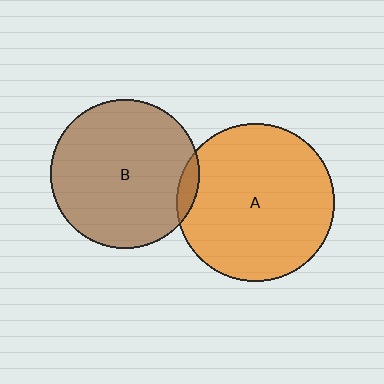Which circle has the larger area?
Circle A (orange).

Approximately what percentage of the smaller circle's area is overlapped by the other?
Approximately 5%.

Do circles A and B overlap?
Yes.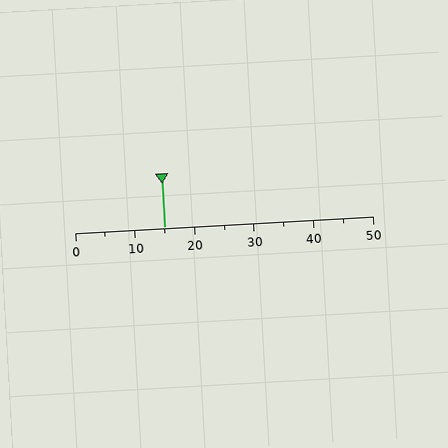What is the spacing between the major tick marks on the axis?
The major ticks are spaced 10 apart.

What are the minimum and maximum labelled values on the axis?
The axis runs from 0 to 50.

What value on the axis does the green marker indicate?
The marker indicates approximately 15.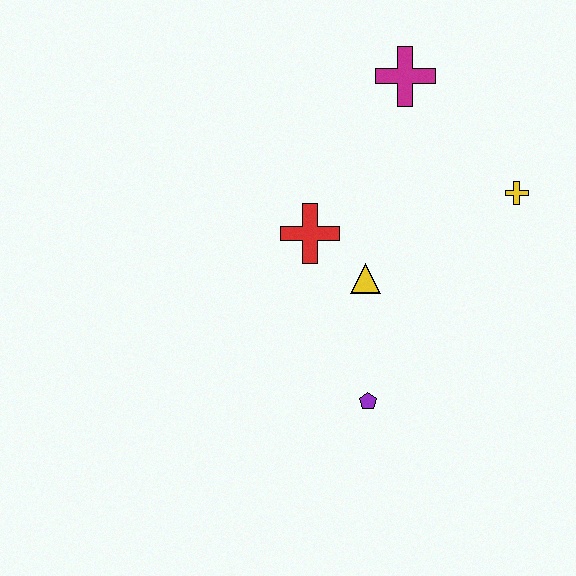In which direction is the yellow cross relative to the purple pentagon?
The yellow cross is above the purple pentagon.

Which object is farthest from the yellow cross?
The purple pentagon is farthest from the yellow cross.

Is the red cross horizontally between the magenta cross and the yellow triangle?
No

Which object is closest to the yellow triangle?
The red cross is closest to the yellow triangle.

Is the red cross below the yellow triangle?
No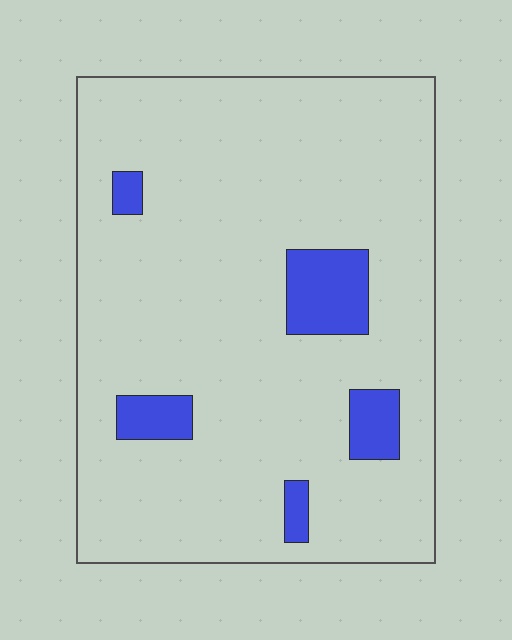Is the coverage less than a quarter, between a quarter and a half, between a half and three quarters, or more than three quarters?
Less than a quarter.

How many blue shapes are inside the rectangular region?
5.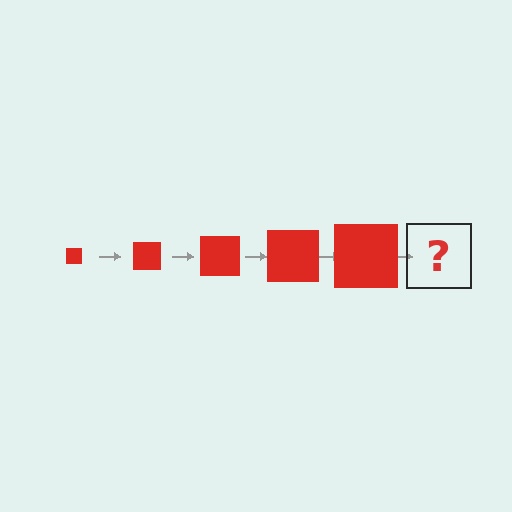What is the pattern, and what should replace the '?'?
The pattern is that the square gets progressively larger each step. The '?' should be a red square, larger than the previous one.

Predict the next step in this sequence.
The next step is a red square, larger than the previous one.